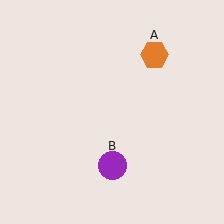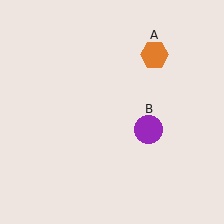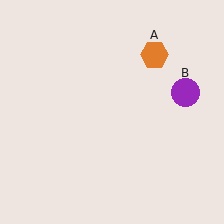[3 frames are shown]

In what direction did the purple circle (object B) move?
The purple circle (object B) moved up and to the right.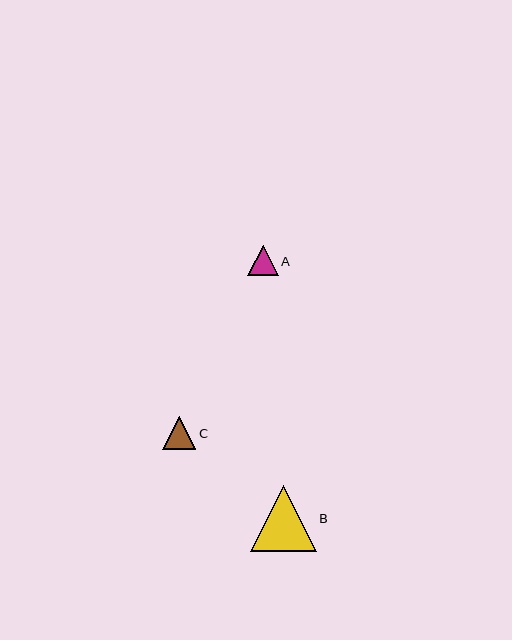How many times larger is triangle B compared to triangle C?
Triangle B is approximately 2.0 times the size of triangle C.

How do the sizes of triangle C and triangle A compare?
Triangle C and triangle A are approximately the same size.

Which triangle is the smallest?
Triangle A is the smallest with a size of approximately 31 pixels.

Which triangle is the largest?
Triangle B is the largest with a size of approximately 66 pixels.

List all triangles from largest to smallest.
From largest to smallest: B, C, A.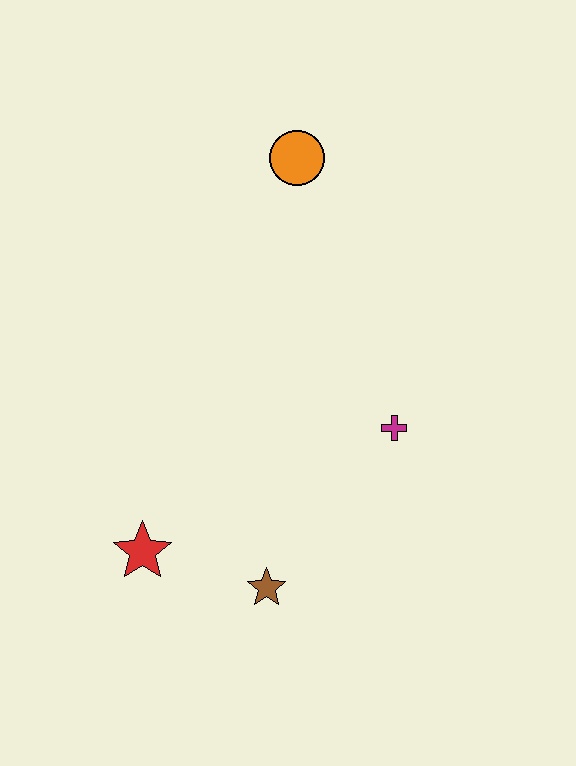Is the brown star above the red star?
No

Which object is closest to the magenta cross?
The brown star is closest to the magenta cross.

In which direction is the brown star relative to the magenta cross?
The brown star is below the magenta cross.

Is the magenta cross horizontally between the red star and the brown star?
No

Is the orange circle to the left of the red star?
No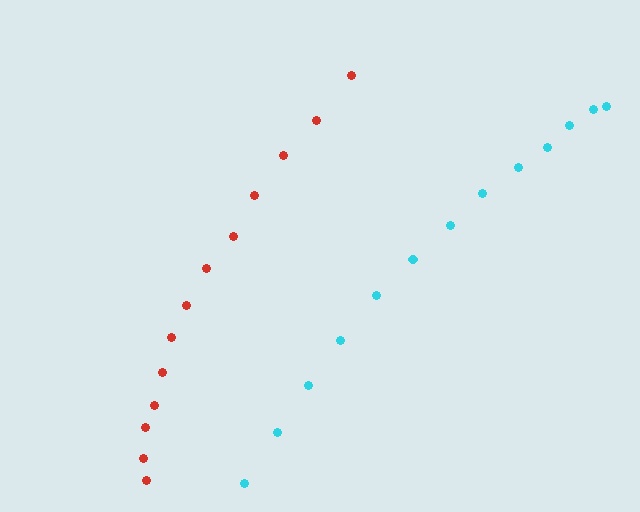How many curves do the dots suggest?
There are 2 distinct paths.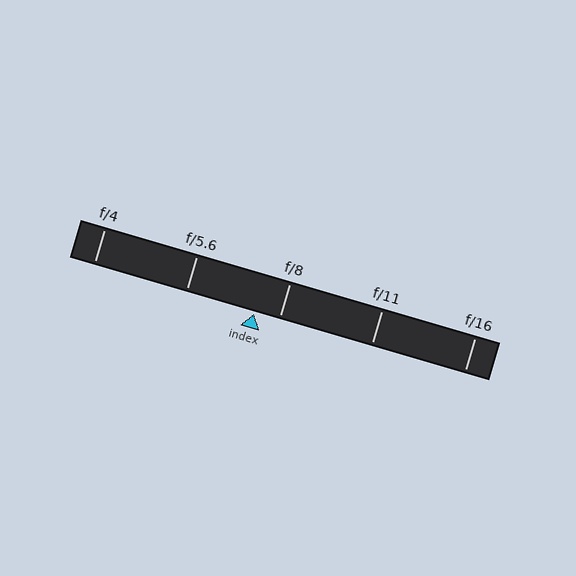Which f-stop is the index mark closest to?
The index mark is closest to f/8.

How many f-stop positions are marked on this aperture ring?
There are 5 f-stop positions marked.